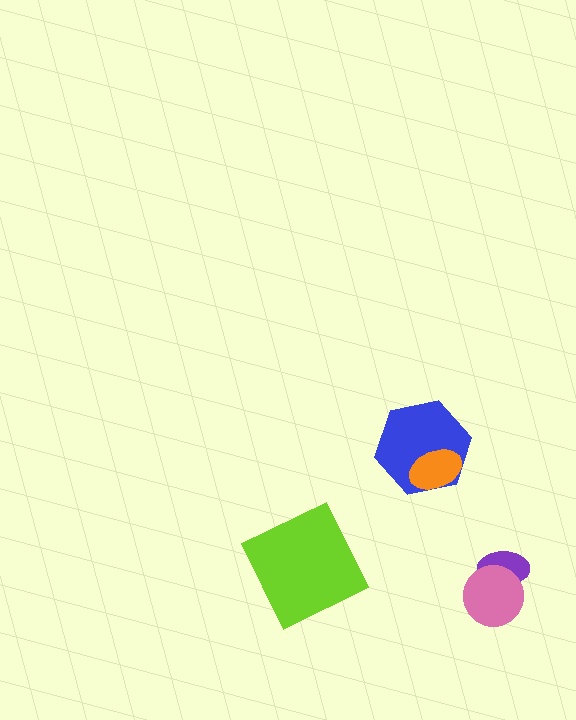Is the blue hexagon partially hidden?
Yes, it is partially covered by another shape.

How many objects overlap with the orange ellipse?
1 object overlaps with the orange ellipse.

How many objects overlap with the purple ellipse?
1 object overlaps with the purple ellipse.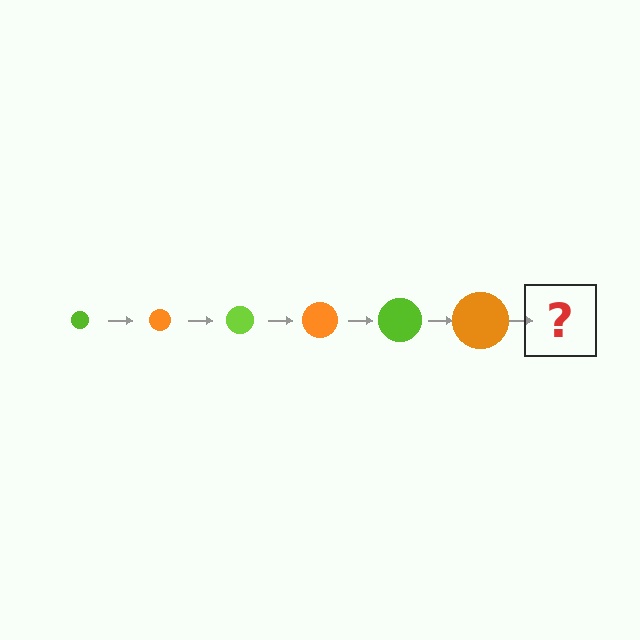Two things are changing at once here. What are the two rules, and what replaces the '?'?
The two rules are that the circle grows larger each step and the color cycles through lime and orange. The '?' should be a lime circle, larger than the previous one.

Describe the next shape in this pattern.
It should be a lime circle, larger than the previous one.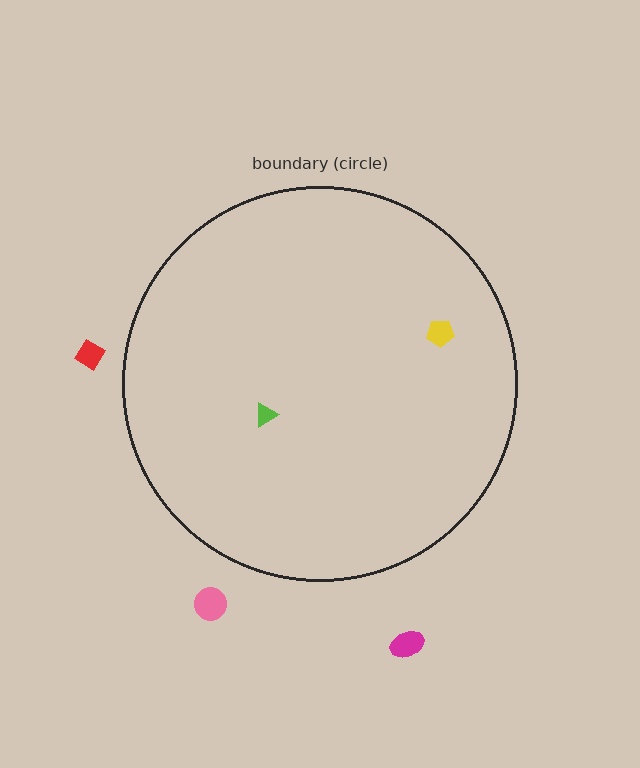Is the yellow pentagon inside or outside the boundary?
Inside.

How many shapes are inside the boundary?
2 inside, 3 outside.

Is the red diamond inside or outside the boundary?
Outside.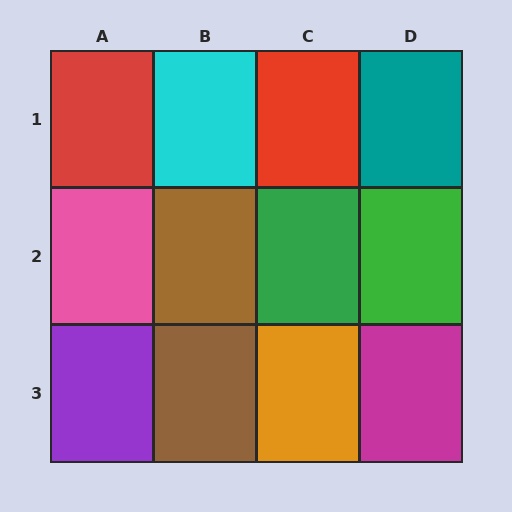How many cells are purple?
1 cell is purple.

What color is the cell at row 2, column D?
Green.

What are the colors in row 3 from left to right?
Purple, brown, orange, magenta.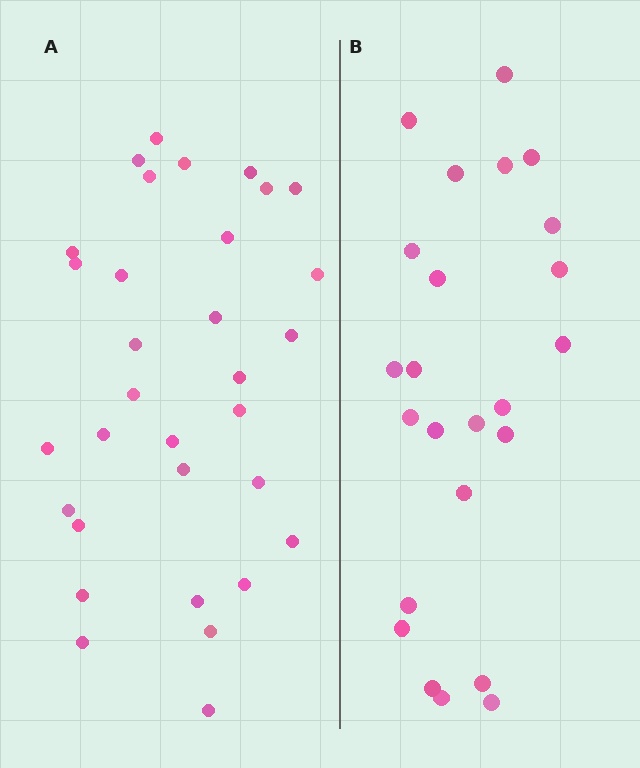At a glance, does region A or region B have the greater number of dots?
Region A (the left region) has more dots.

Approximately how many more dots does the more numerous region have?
Region A has roughly 8 or so more dots than region B.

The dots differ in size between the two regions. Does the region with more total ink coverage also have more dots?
No. Region B has more total ink coverage because its dots are larger, but region A actually contains more individual dots. Total area can be misleading — the number of items is what matters here.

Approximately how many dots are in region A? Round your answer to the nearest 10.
About 30 dots. (The exact count is 32, which rounds to 30.)